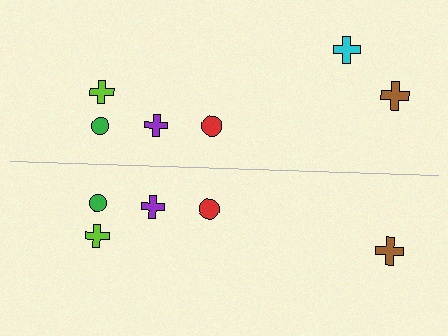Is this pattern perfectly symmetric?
No, the pattern is not perfectly symmetric. A cyan cross is missing from the bottom side.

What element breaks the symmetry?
A cyan cross is missing from the bottom side.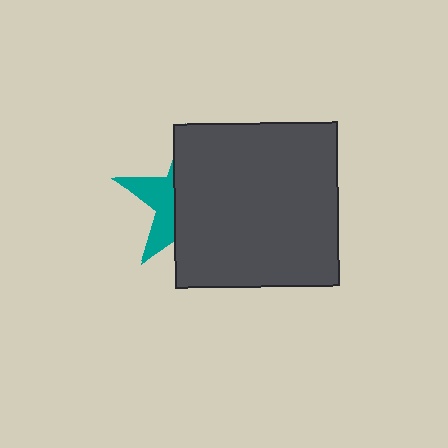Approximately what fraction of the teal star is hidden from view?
Roughly 67% of the teal star is hidden behind the dark gray square.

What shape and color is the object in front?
The object in front is a dark gray square.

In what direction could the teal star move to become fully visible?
The teal star could move left. That would shift it out from behind the dark gray square entirely.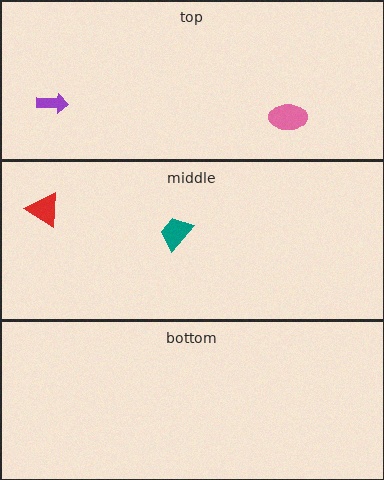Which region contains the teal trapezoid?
The middle region.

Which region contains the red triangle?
The middle region.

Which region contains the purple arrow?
The top region.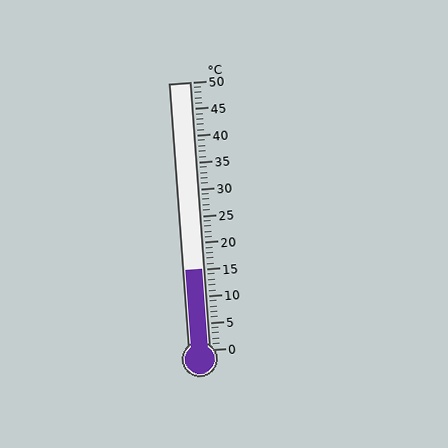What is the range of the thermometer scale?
The thermometer scale ranges from 0°C to 50°C.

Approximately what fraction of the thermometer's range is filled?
The thermometer is filled to approximately 30% of its range.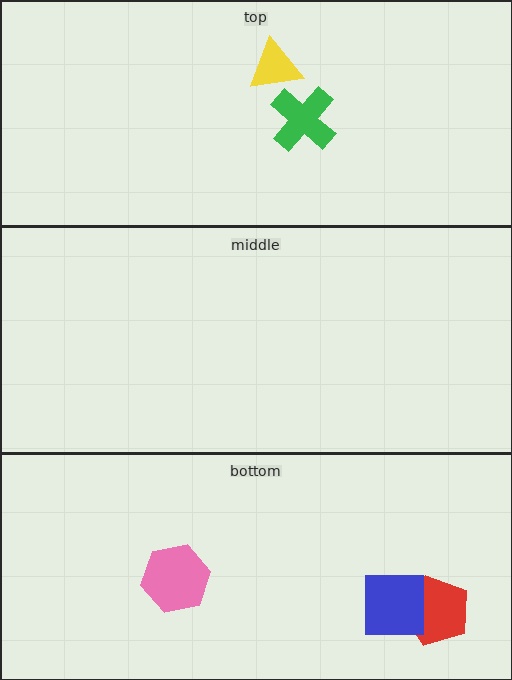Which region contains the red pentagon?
The bottom region.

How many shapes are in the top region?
2.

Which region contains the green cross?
The top region.